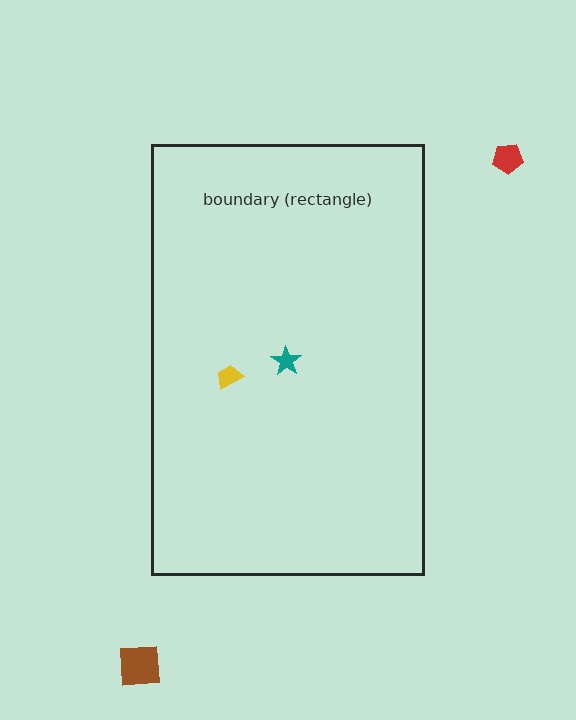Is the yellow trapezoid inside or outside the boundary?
Inside.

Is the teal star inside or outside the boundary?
Inside.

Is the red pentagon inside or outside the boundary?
Outside.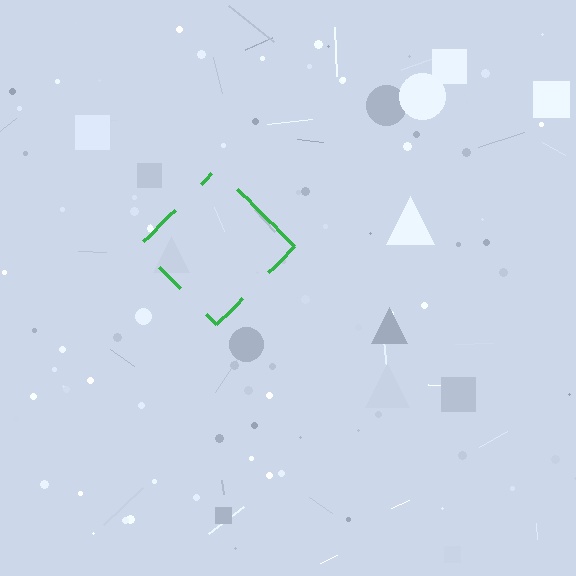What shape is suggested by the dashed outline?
The dashed outline suggests a diamond.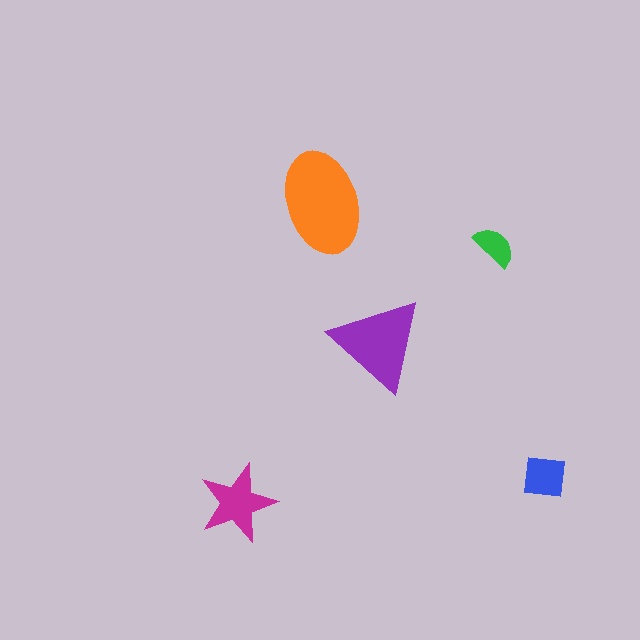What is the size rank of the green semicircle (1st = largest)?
5th.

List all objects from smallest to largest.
The green semicircle, the blue square, the magenta star, the purple triangle, the orange ellipse.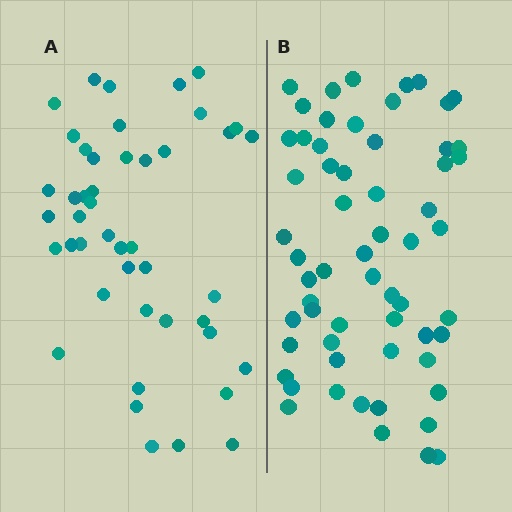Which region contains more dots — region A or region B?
Region B (the right region) has more dots.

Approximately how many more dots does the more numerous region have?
Region B has approximately 15 more dots than region A.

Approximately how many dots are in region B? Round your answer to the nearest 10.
About 60 dots.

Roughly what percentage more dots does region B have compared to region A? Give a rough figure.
About 35% more.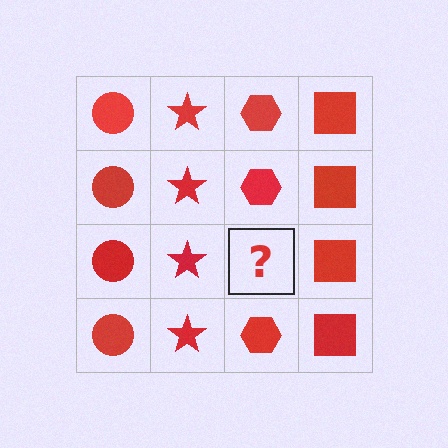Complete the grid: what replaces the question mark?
The question mark should be replaced with a red hexagon.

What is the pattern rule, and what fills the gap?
The rule is that each column has a consistent shape. The gap should be filled with a red hexagon.